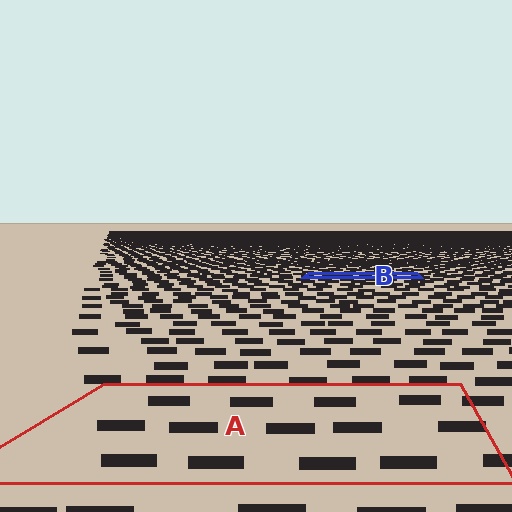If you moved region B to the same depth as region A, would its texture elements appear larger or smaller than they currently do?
They would appear larger. At a closer depth, the same texture elements are projected at a bigger on-screen size.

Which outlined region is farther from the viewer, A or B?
Region B is farther from the viewer — the texture elements inside it appear smaller and more densely packed.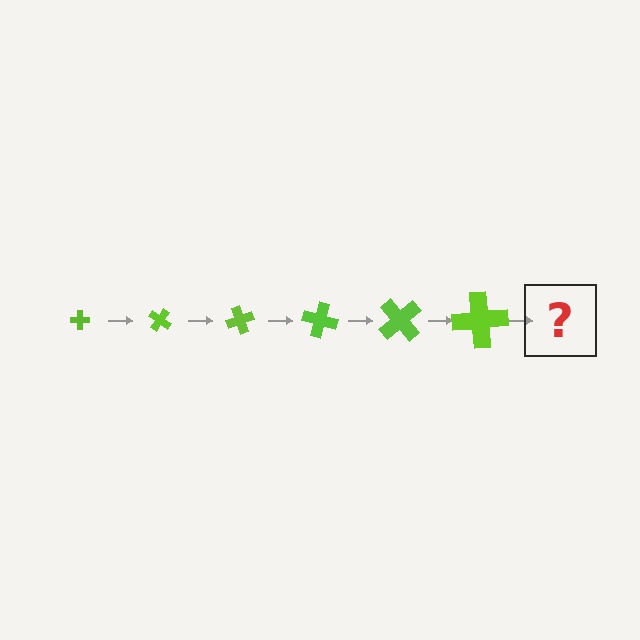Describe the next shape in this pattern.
It should be a cross, larger than the previous one and rotated 210 degrees from the start.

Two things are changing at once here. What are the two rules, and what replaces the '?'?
The two rules are that the cross grows larger each step and it rotates 35 degrees each step. The '?' should be a cross, larger than the previous one and rotated 210 degrees from the start.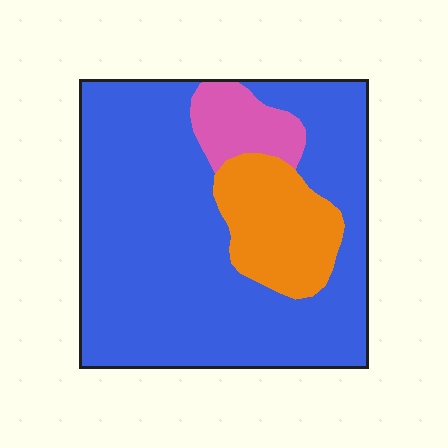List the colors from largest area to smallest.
From largest to smallest: blue, orange, pink.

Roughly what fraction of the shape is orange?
Orange takes up less than a quarter of the shape.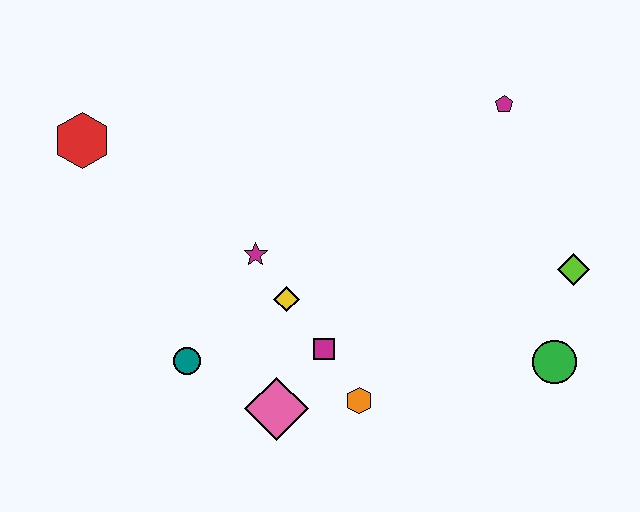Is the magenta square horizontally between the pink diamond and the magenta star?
No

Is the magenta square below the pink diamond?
No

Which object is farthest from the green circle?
The red hexagon is farthest from the green circle.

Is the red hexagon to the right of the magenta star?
No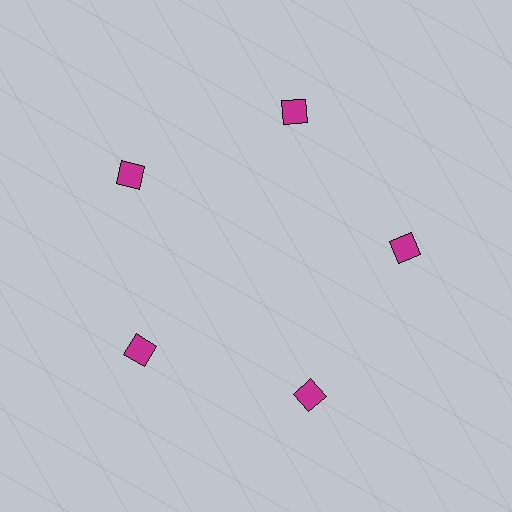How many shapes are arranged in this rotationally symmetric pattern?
There are 5 shapes, arranged in 5 groups of 1.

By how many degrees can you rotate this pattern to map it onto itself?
The pattern maps onto itself every 72 degrees of rotation.